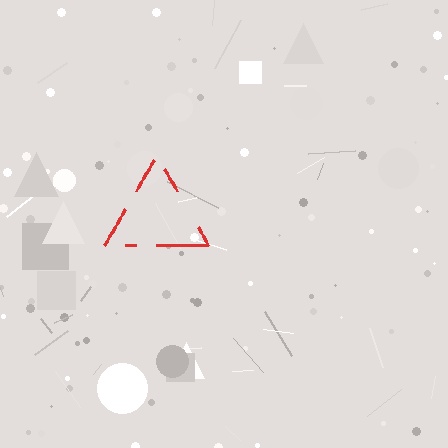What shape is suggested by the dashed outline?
The dashed outline suggests a triangle.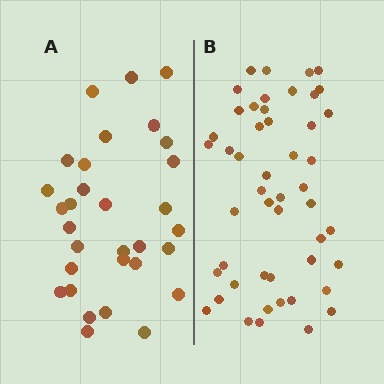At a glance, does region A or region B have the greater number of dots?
Region B (the right region) has more dots.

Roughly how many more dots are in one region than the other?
Region B has approximately 20 more dots than region A.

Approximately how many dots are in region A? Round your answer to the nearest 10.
About 30 dots. (The exact count is 31, which rounds to 30.)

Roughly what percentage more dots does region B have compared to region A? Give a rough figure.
About 60% more.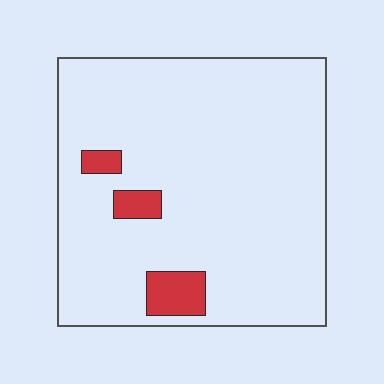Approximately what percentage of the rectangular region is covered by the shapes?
Approximately 5%.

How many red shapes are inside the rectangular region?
3.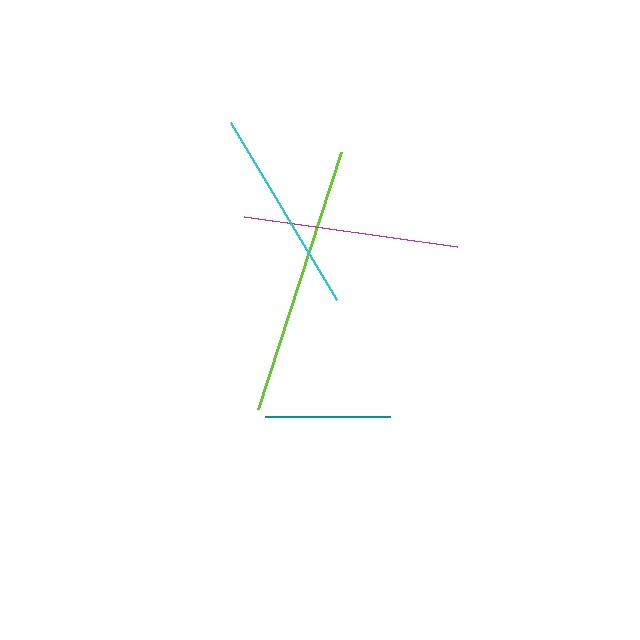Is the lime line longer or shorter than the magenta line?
The lime line is longer than the magenta line.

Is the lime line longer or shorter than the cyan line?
The lime line is longer than the cyan line.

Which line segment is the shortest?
The teal line is the shortest at approximately 125 pixels.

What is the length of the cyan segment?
The cyan segment is approximately 207 pixels long.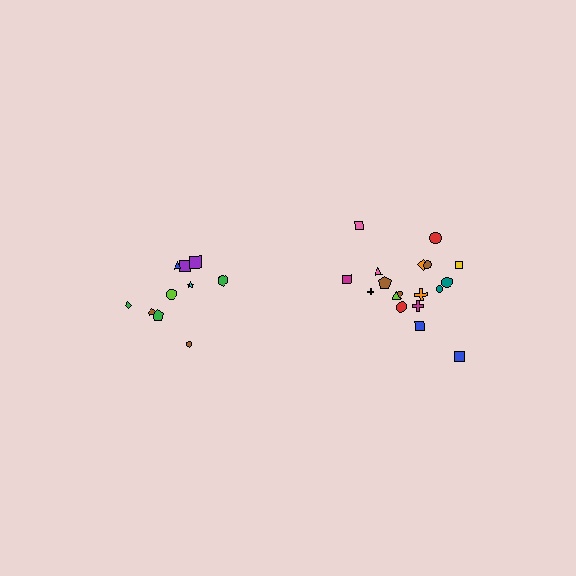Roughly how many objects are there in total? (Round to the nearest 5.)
Roughly 30 objects in total.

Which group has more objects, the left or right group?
The right group.